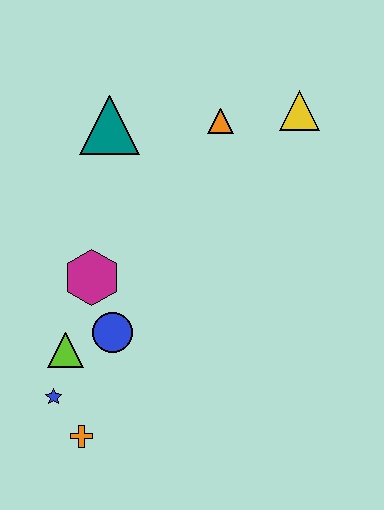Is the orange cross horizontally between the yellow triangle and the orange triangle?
No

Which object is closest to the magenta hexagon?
The blue circle is closest to the magenta hexagon.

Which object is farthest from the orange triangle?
The orange cross is farthest from the orange triangle.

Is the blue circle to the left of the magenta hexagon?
No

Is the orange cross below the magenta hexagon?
Yes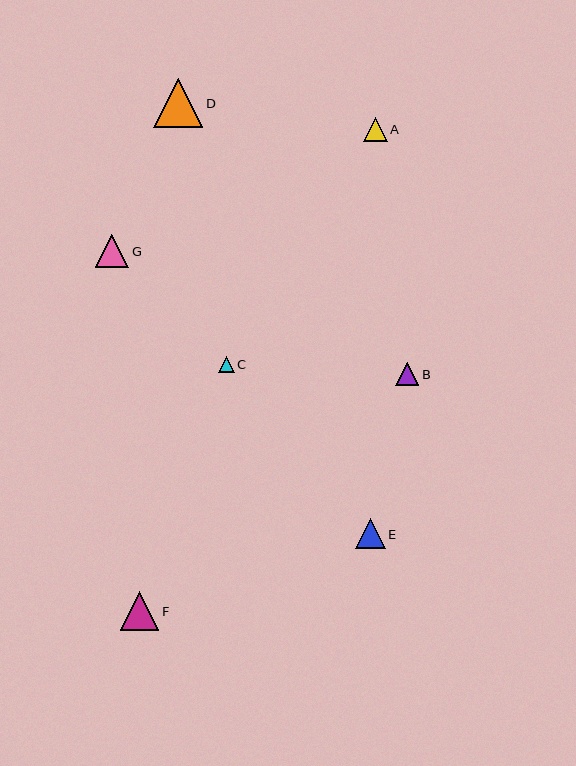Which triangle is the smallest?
Triangle C is the smallest with a size of approximately 16 pixels.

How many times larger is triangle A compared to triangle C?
Triangle A is approximately 1.5 times the size of triangle C.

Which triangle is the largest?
Triangle D is the largest with a size of approximately 49 pixels.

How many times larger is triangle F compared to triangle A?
Triangle F is approximately 1.6 times the size of triangle A.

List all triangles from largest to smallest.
From largest to smallest: D, F, G, E, A, B, C.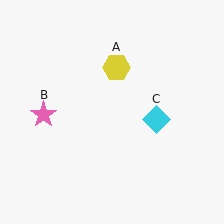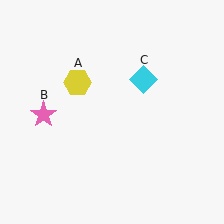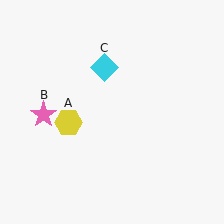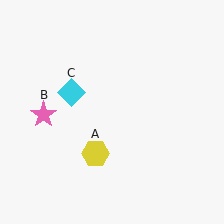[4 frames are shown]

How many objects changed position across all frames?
2 objects changed position: yellow hexagon (object A), cyan diamond (object C).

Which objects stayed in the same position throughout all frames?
Pink star (object B) remained stationary.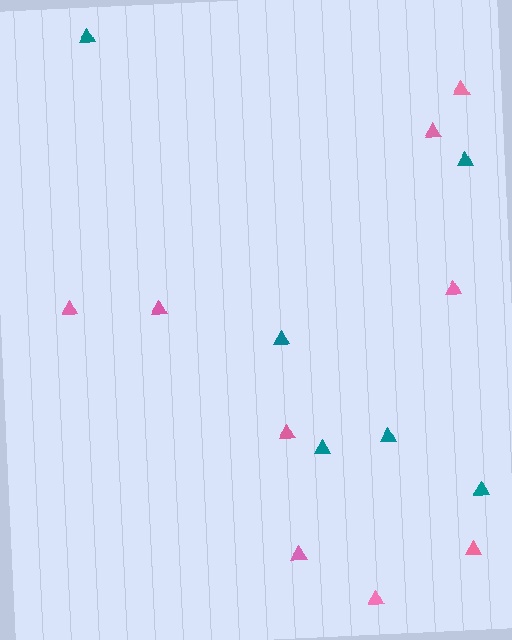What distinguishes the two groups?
There are 2 groups: one group of pink triangles (9) and one group of teal triangles (6).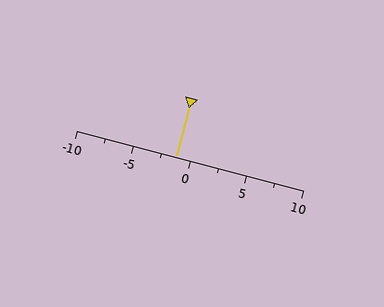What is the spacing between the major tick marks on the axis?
The major ticks are spaced 5 apart.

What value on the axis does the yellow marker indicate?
The marker indicates approximately -1.2.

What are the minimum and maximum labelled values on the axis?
The axis runs from -10 to 10.